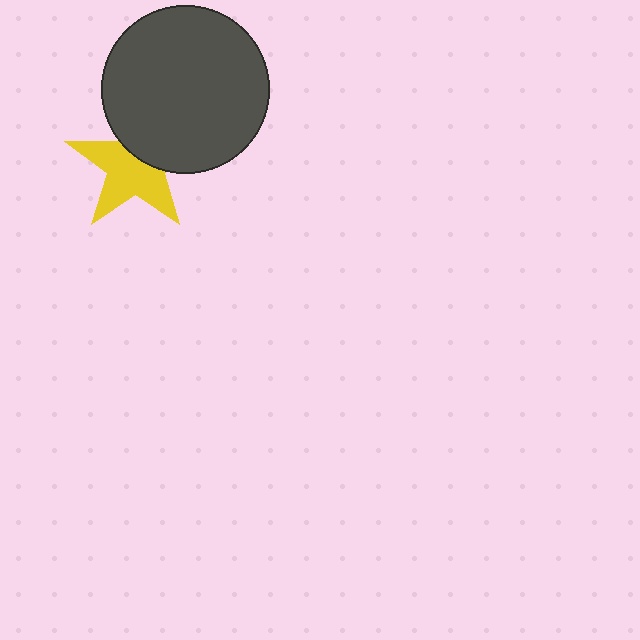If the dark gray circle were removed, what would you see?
You would see the complete yellow star.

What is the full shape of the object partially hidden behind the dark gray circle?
The partially hidden object is a yellow star.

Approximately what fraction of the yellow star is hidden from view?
Roughly 38% of the yellow star is hidden behind the dark gray circle.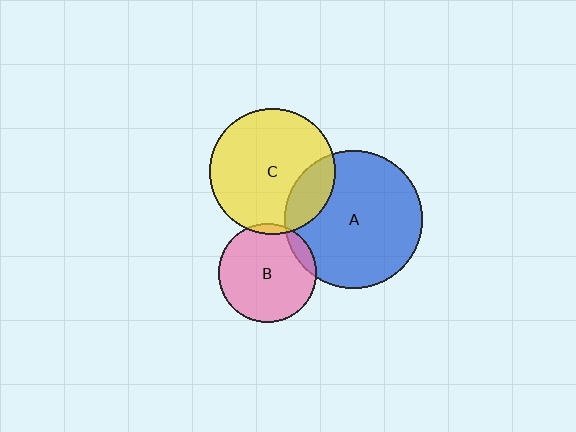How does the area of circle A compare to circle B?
Approximately 1.9 times.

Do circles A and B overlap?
Yes.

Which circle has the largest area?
Circle A (blue).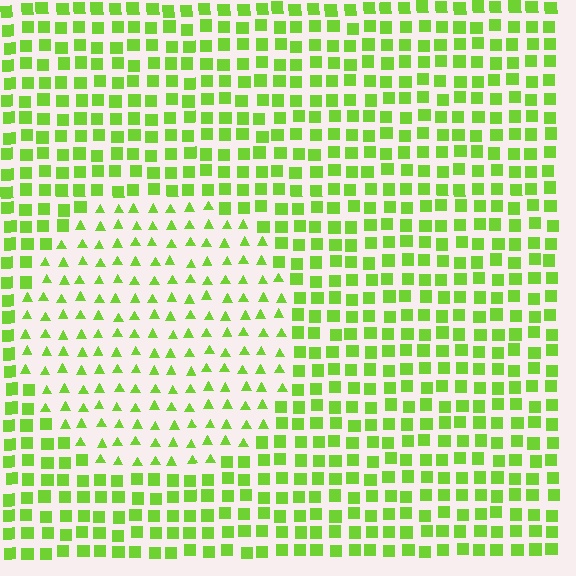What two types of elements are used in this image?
The image uses triangles inside the circle region and squares outside it.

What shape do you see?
I see a circle.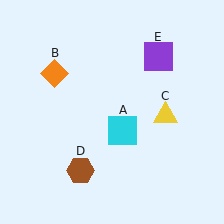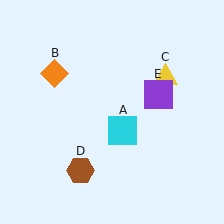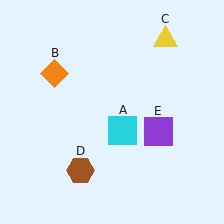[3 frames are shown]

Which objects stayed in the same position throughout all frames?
Cyan square (object A) and orange diamond (object B) and brown hexagon (object D) remained stationary.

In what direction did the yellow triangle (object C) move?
The yellow triangle (object C) moved up.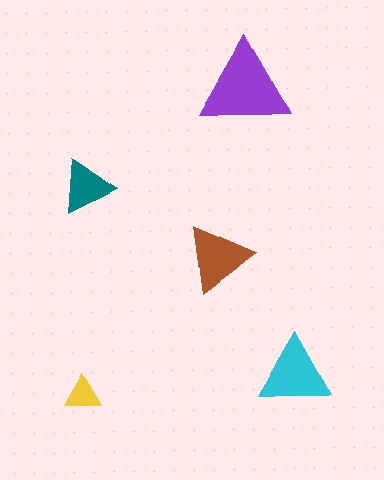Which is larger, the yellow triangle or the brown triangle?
The brown one.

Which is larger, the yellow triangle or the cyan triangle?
The cyan one.